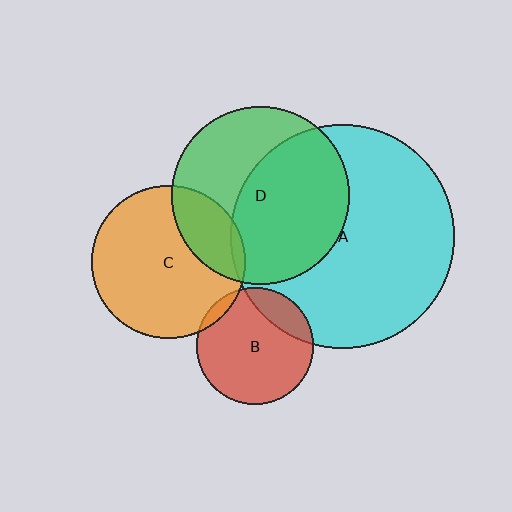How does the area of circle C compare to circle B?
Approximately 1.7 times.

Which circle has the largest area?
Circle A (cyan).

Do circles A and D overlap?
Yes.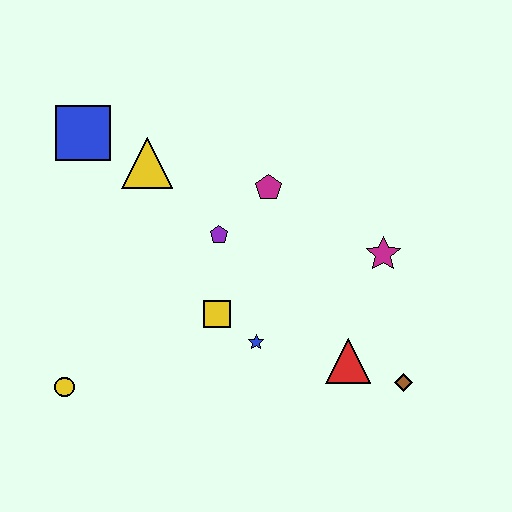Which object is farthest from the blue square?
The brown diamond is farthest from the blue square.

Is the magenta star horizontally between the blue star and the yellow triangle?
No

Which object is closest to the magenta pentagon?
The purple pentagon is closest to the magenta pentagon.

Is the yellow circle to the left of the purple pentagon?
Yes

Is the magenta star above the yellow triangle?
No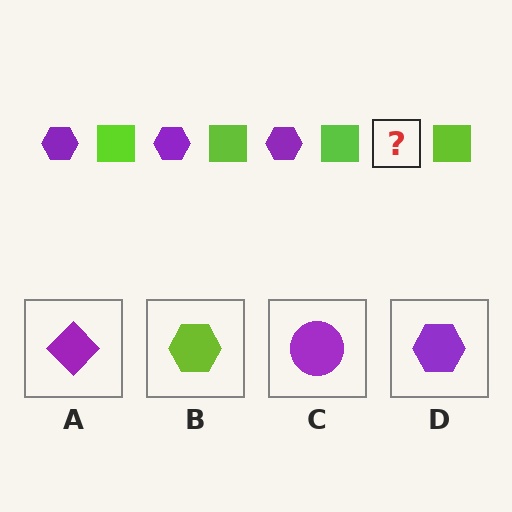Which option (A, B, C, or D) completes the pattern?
D.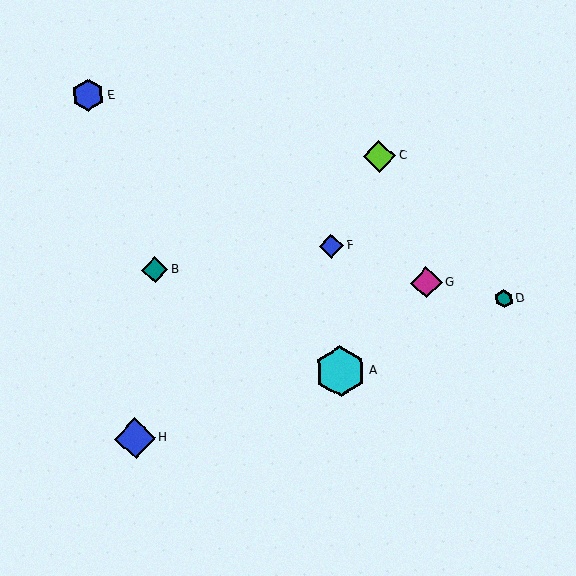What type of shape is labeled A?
Shape A is a cyan hexagon.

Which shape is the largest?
The cyan hexagon (labeled A) is the largest.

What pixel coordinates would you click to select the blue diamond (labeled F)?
Click at (331, 246) to select the blue diamond F.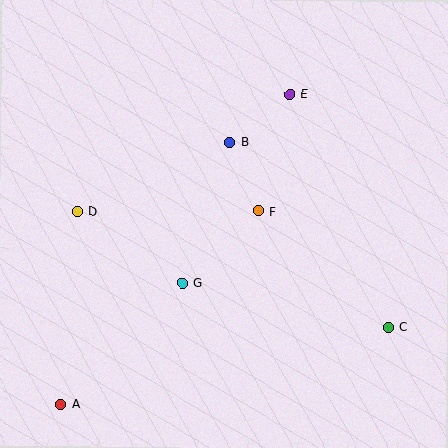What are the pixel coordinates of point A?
Point A is at (61, 404).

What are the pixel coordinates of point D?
Point D is at (77, 212).